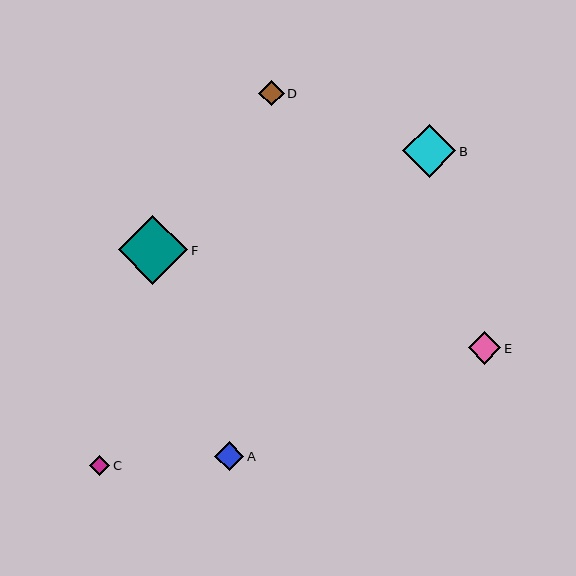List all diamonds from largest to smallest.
From largest to smallest: F, B, E, A, D, C.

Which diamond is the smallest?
Diamond C is the smallest with a size of approximately 20 pixels.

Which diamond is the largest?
Diamond F is the largest with a size of approximately 70 pixels.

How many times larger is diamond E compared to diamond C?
Diamond E is approximately 1.6 times the size of diamond C.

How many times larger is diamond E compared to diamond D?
Diamond E is approximately 1.3 times the size of diamond D.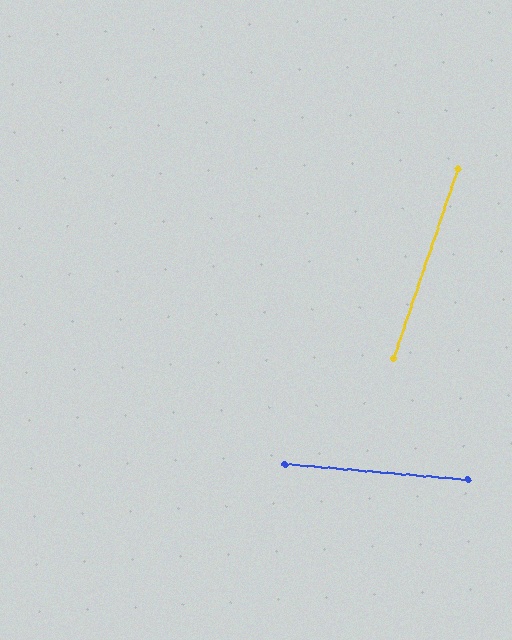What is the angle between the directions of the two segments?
Approximately 76 degrees.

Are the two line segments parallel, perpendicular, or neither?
Neither parallel nor perpendicular — they differ by about 76°.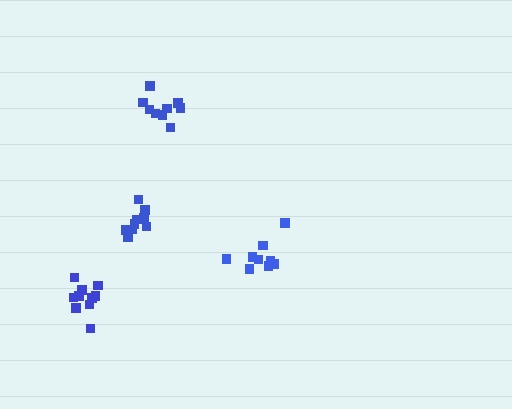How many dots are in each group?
Group 1: 10 dots, Group 2: 9 dots, Group 3: 9 dots, Group 4: 9 dots (37 total).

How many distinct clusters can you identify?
There are 4 distinct clusters.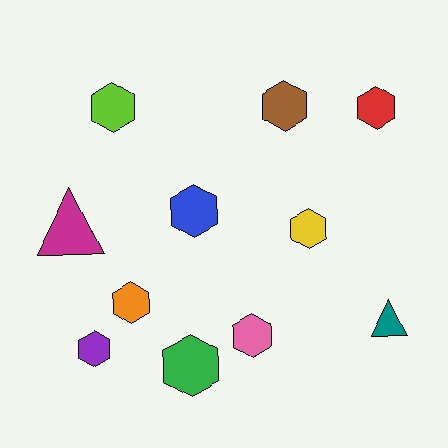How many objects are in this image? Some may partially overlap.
There are 11 objects.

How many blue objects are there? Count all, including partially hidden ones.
There is 1 blue object.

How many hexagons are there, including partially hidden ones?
There are 9 hexagons.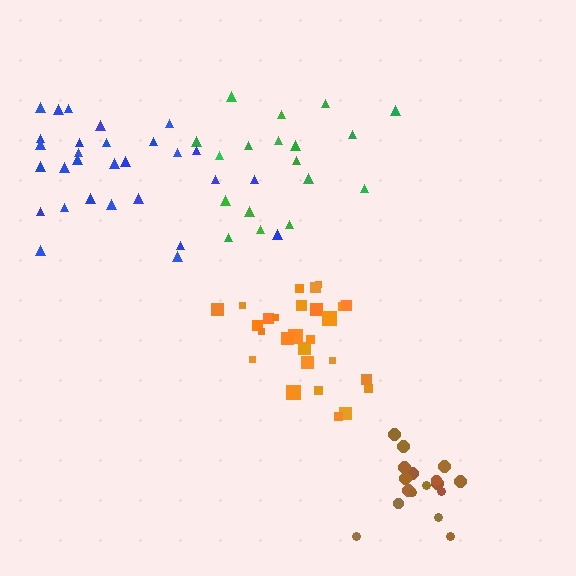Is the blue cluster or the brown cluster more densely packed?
Brown.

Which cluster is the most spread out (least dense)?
Green.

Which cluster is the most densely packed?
Brown.